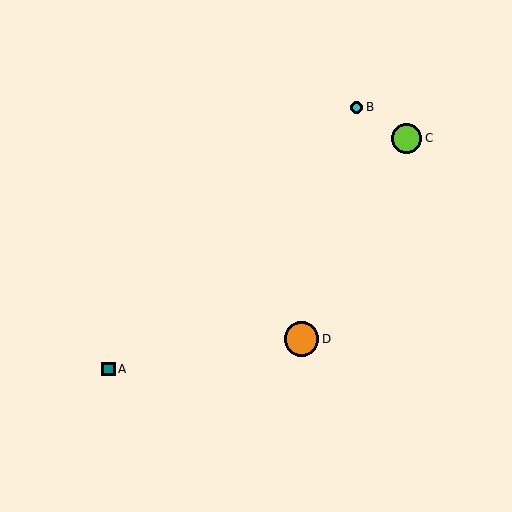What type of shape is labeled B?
Shape B is a cyan circle.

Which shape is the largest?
The orange circle (labeled D) is the largest.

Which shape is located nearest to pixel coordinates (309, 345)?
The orange circle (labeled D) at (302, 339) is nearest to that location.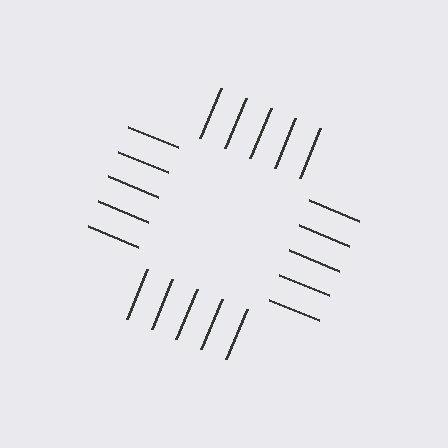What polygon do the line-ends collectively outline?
An illusory square — the line segments terminate on its edges but no continuous stroke is drawn.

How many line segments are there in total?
20 — 5 along each of the 4 edges.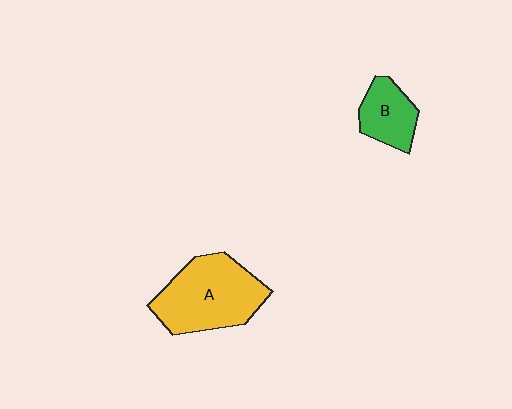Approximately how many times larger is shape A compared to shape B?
Approximately 2.1 times.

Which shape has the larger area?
Shape A (yellow).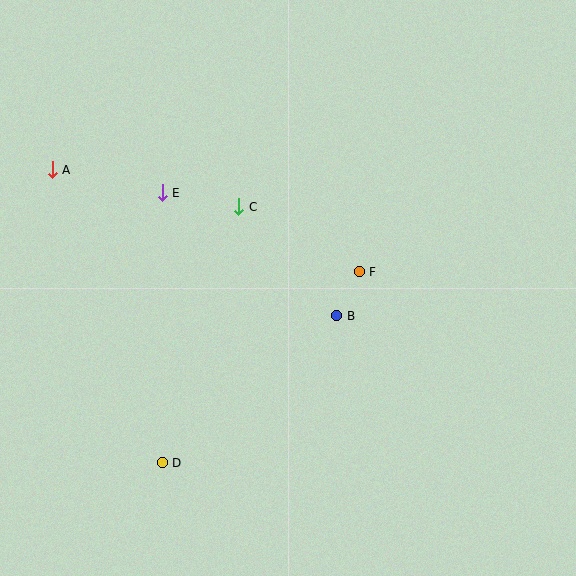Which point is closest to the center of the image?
Point B at (337, 316) is closest to the center.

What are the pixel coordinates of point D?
Point D is at (162, 463).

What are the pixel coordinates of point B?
Point B is at (337, 316).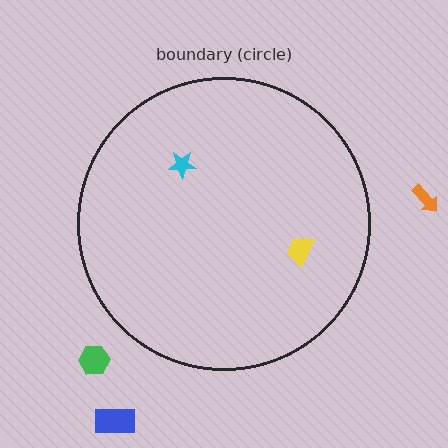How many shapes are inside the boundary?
2 inside, 3 outside.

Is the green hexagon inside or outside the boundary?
Outside.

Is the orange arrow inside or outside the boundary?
Outside.